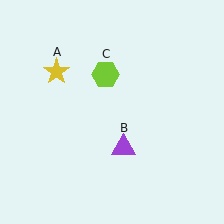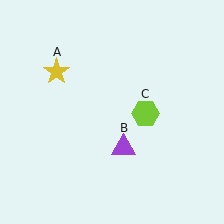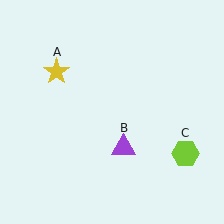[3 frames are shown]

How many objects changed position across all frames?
1 object changed position: lime hexagon (object C).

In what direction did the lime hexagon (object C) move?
The lime hexagon (object C) moved down and to the right.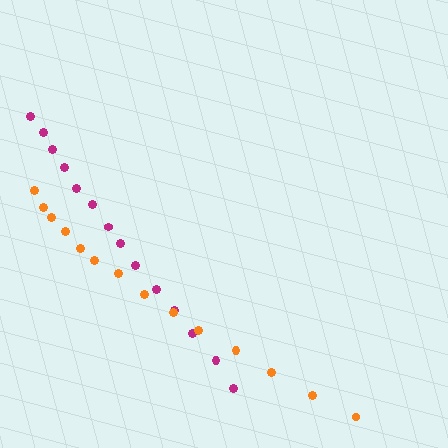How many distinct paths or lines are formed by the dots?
There are 2 distinct paths.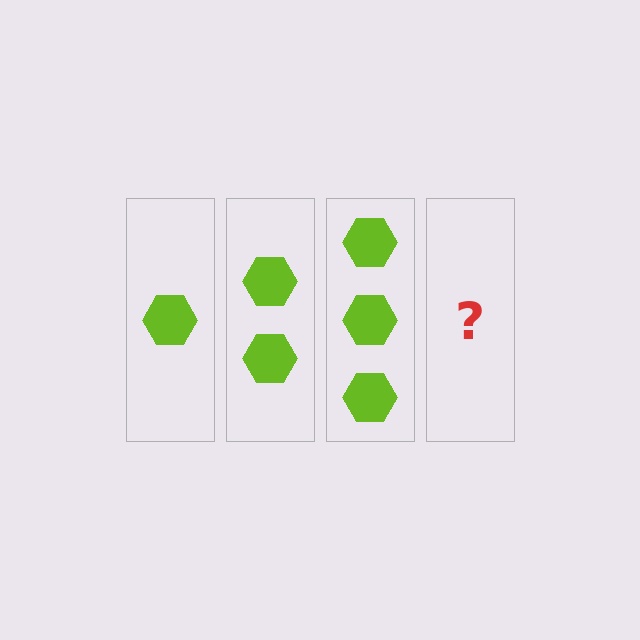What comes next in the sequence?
The next element should be 4 hexagons.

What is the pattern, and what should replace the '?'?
The pattern is that each step adds one more hexagon. The '?' should be 4 hexagons.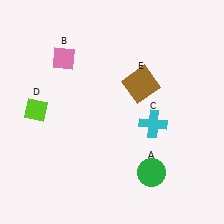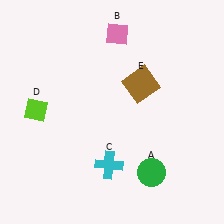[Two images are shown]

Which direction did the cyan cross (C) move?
The cyan cross (C) moved left.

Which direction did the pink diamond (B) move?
The pink diamond (B) moved right.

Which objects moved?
The objects that moved are: the pink diamond (B), the cyan cross (C).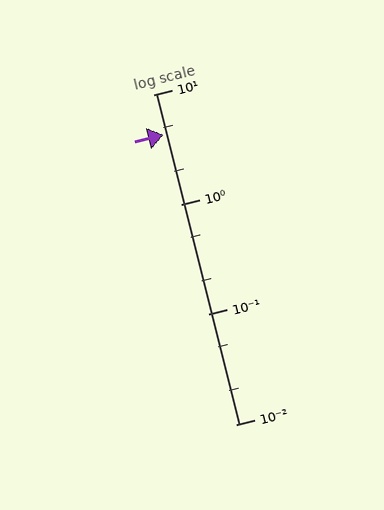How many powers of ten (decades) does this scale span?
The scale spans 3 decades, from 0.01 to 10.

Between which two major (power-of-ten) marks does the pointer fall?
The pointer is between 1 and 10.